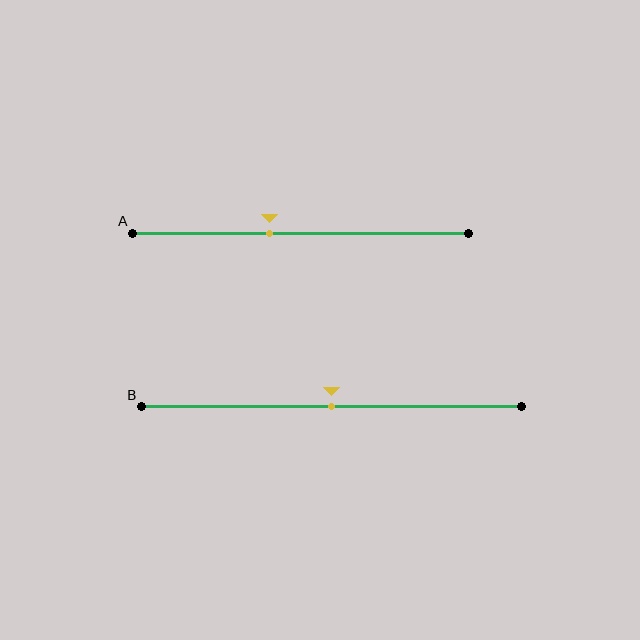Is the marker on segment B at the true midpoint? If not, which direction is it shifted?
Yes, the marker on segment B is at the true midpoint.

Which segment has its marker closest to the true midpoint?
Segment B has its marker closest to the true midpoint.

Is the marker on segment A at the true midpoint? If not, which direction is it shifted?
No, the marker on segment A is shifted to the left by about 9% of the segment length.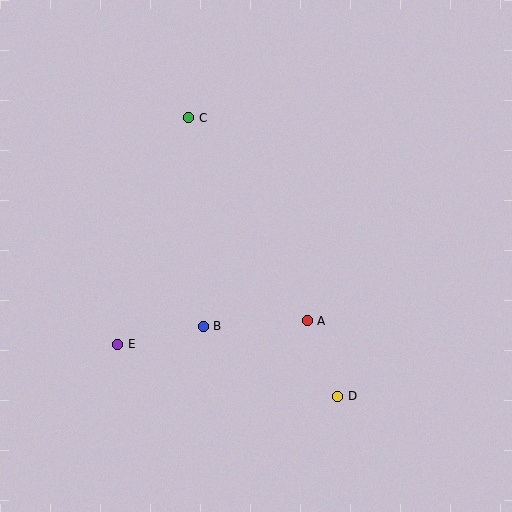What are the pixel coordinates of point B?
Point B is at (203, 326).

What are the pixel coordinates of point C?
Point C is at (189, 118).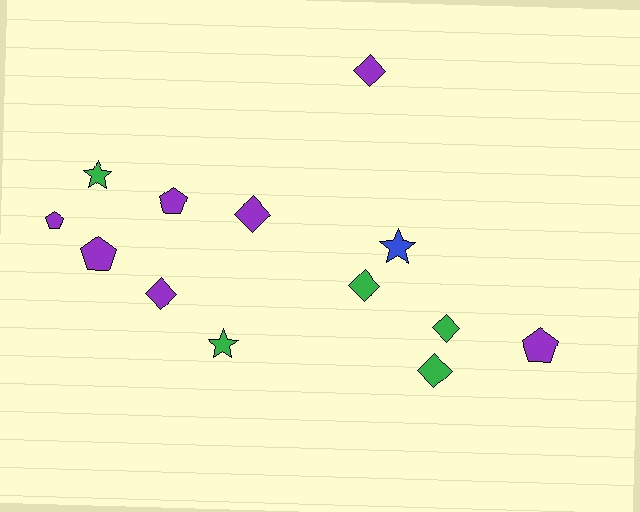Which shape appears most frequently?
Diamond, with 6 objects.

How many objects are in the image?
There are 13 objects.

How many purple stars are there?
There are no purple stars.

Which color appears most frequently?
Purple, with 7 objects.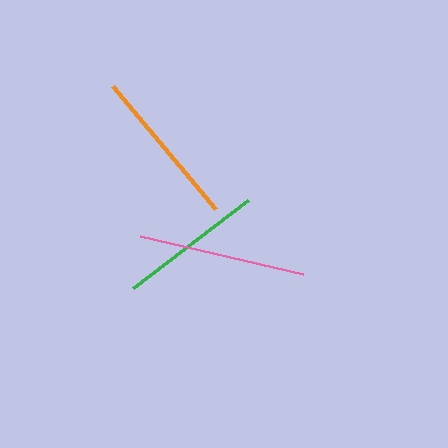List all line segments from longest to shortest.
From longest to shortest: pink, orange, green.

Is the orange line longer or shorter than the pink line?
The pink line is longer than the orange line.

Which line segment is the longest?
The pink line is the longest at approximately 167 pixels.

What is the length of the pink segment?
The pink segment is approximately 167 pixels long.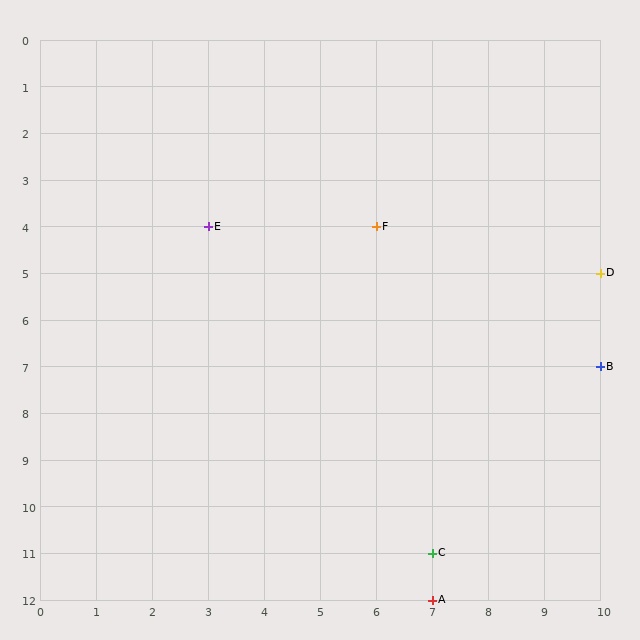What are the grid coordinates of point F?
Point F is at grid coordinates (6, 4).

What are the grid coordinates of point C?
Point C is at grid coordinates (7, 11).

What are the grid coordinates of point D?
Point D is at grid coordinates (10, 5).